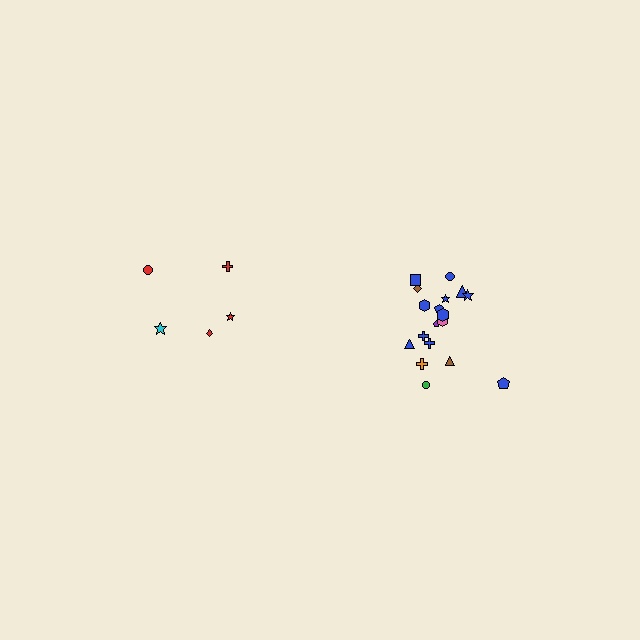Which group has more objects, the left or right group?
The right group.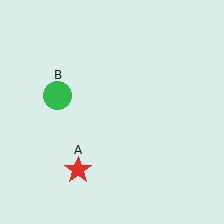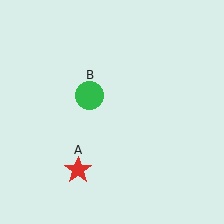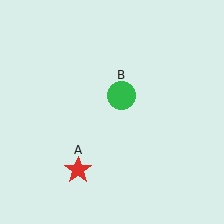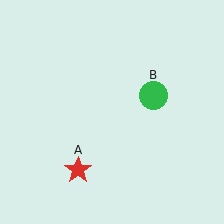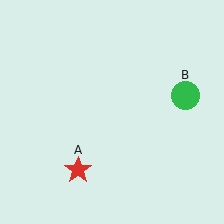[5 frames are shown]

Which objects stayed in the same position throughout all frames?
Red star (object A) remained stationary.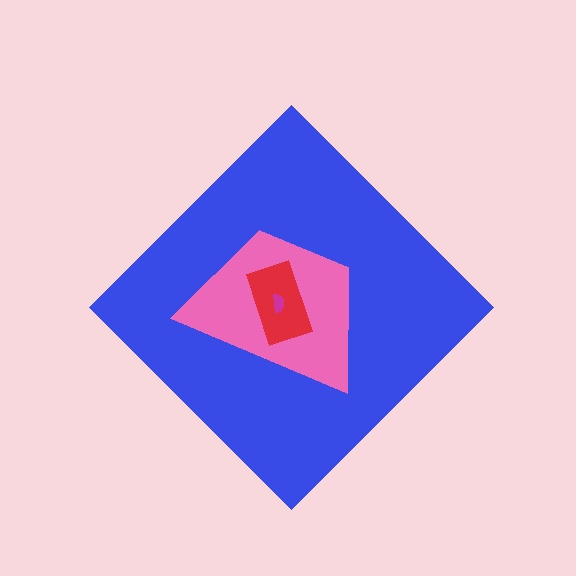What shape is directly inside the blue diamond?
The pink trapezoid.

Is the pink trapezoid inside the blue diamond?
Yes.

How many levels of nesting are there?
4.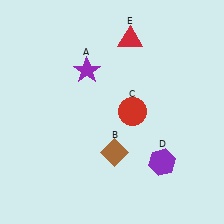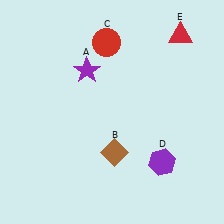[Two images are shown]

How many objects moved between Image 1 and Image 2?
2 objects moved between the two images.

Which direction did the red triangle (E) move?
The red triangle (E) moved right.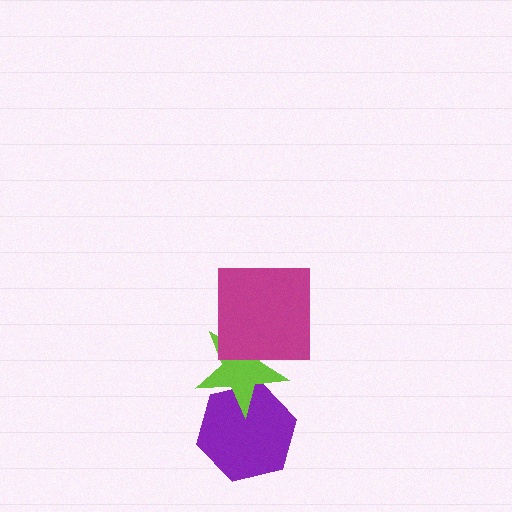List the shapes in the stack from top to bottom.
From top to bottom: the magenta square, the lime star, the purple hexagon.